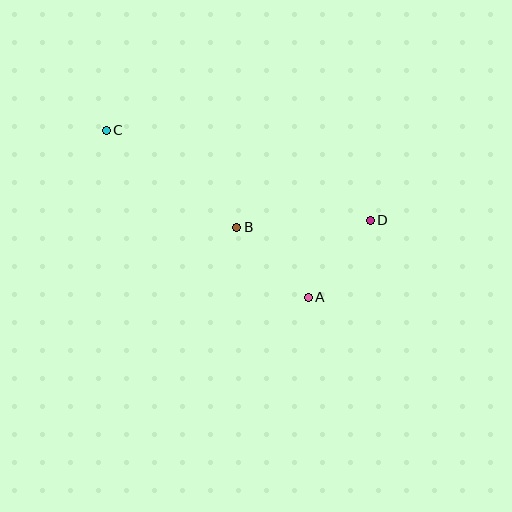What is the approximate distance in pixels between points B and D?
The distance between B and D is approximately 134 pixels.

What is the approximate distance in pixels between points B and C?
The distance between B and C is approximately 163 pixels.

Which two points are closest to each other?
Points A and D are closest to each other.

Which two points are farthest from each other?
Points C and D are farthest from each other.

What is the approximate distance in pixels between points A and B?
The distance between A and B is approximately 100 pixels.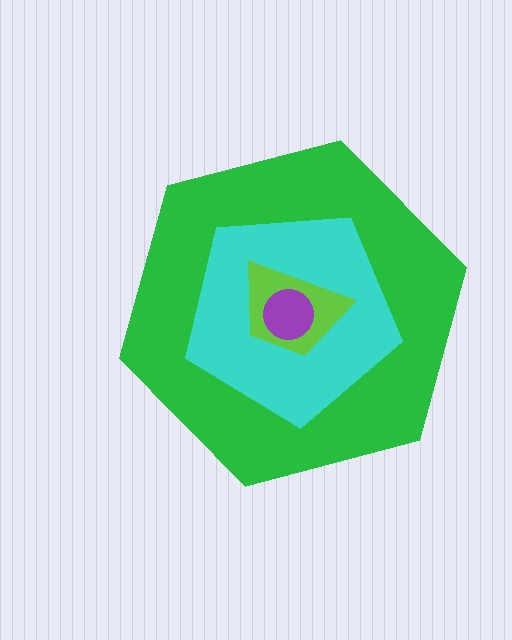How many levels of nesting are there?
4.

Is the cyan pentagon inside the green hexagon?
Yes.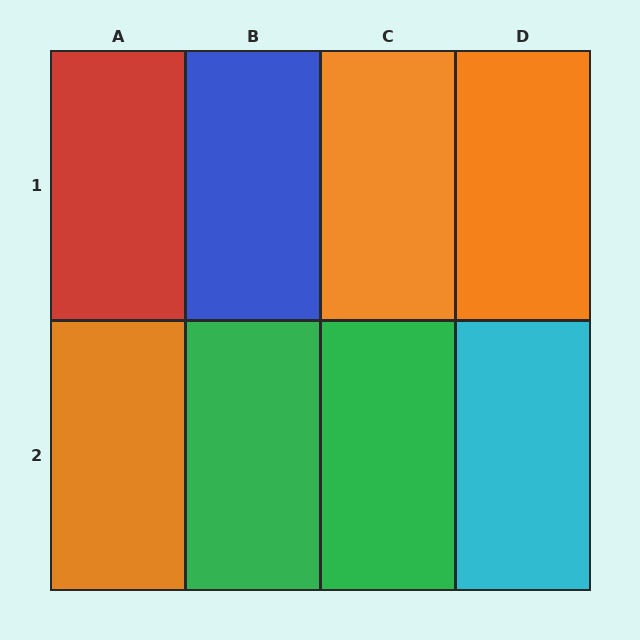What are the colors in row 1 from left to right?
Red, blue, orange, orange.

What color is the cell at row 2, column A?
Orange.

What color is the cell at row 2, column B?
Green.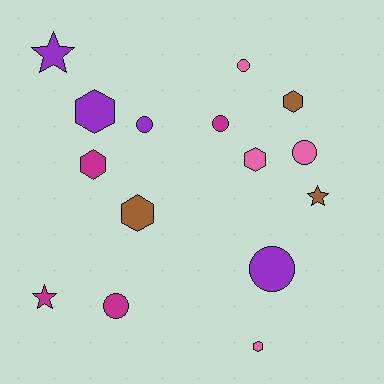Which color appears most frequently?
Magenta, with 4 objects.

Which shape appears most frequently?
Hexagon, with 6 objects.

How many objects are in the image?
There are 15 objects.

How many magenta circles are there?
There are 2 magenta circles.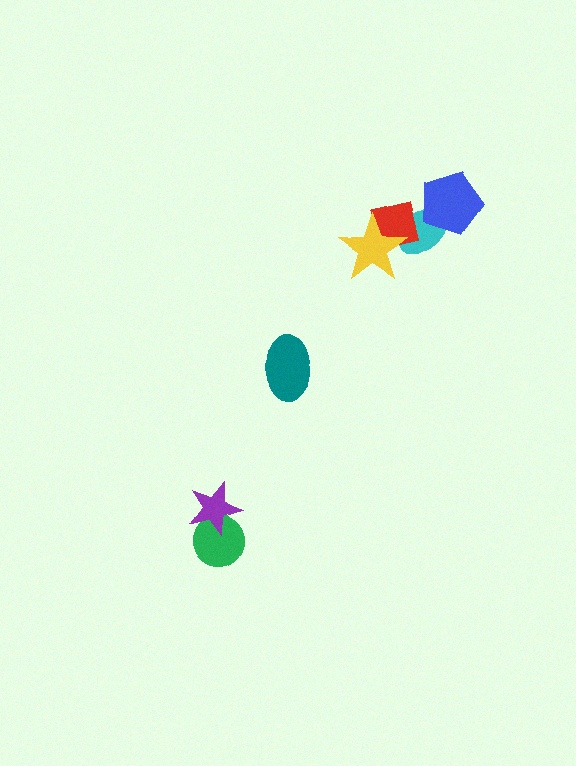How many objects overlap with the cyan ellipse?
3 objects overlap with the cyan ellipse.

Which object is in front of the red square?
The yellow star is in front of the red square.